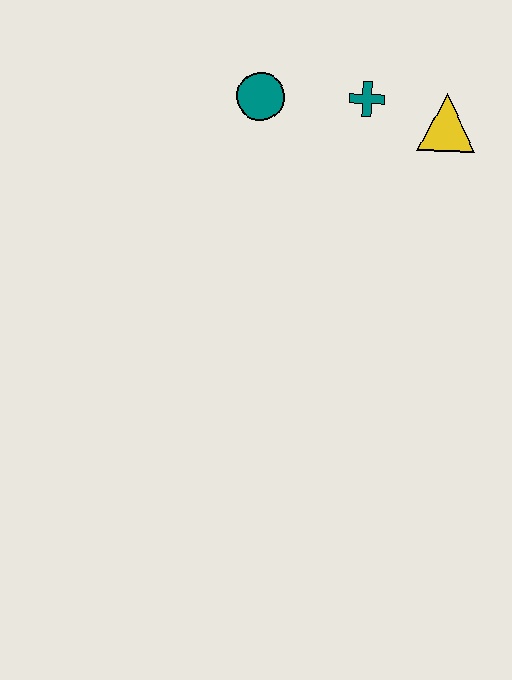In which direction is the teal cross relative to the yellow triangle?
The teal cross is to the left of the yellow triangle.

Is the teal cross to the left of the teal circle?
No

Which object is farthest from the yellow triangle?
The teal circle is farthest from the yellow triangle.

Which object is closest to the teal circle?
The teal cross is closest to the teal circle.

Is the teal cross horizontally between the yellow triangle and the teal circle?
Yes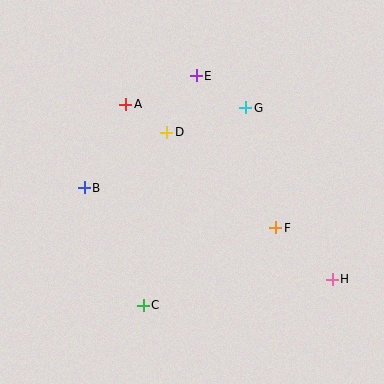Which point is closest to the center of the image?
Point D at (167, 132) is closest to the center.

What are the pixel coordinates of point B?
Point B is at (84, 188).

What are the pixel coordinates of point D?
Point D is at (167, 132).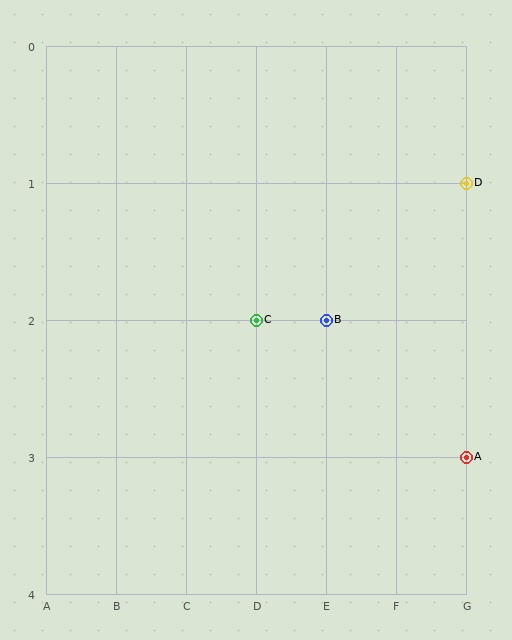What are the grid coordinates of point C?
Point C is at grid coordinates (D, 2).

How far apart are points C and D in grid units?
Points C and D are 3 columns and 1 row apart (about 3.2 grid units diagonally).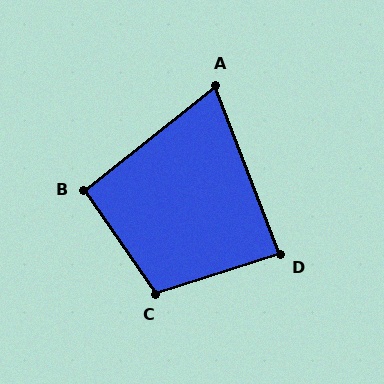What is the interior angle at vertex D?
Approximately 86 degrees (approximately right).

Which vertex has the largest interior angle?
C, at approximately 107 degrees.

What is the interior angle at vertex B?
Approximately 94 degrees (approximately right).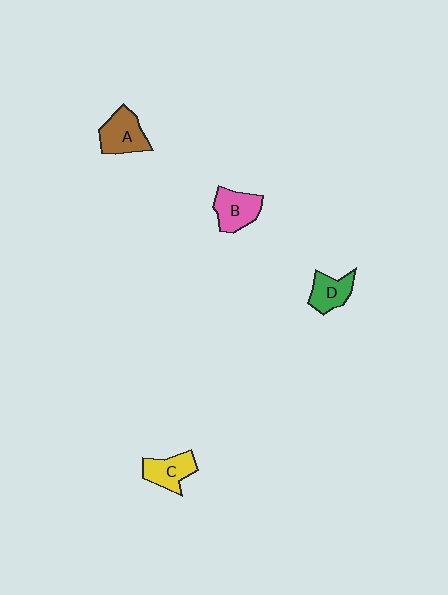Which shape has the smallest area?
Shape D (green).